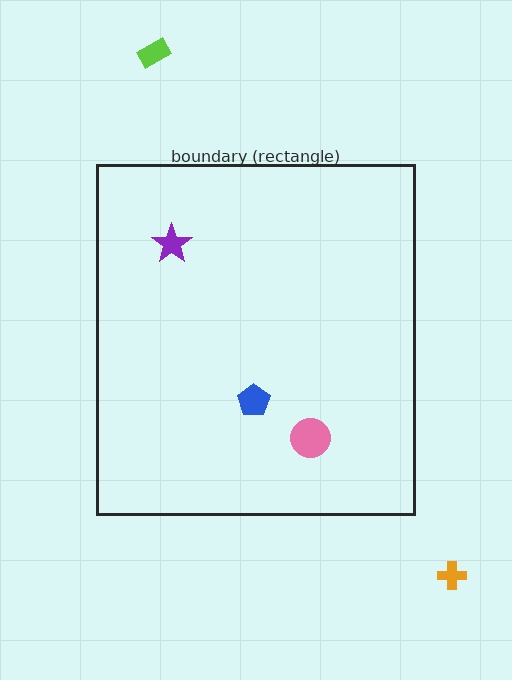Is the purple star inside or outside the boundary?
Inside.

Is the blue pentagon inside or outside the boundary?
Inside.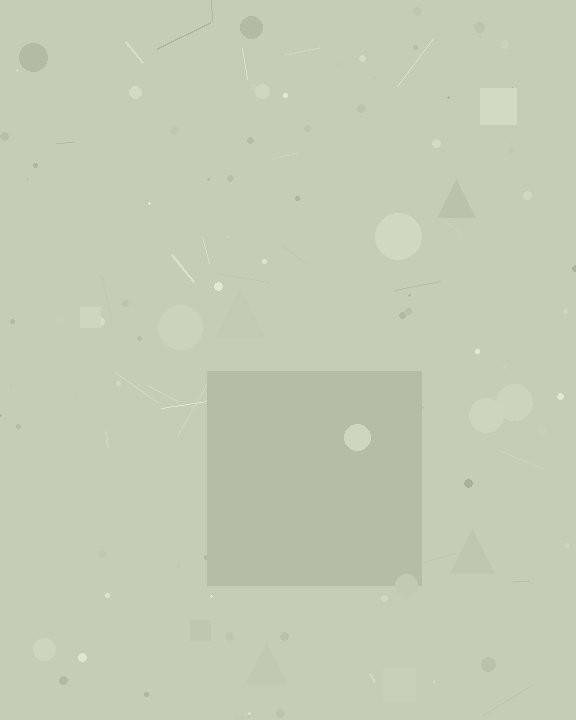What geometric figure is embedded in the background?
A square is embedded in the background.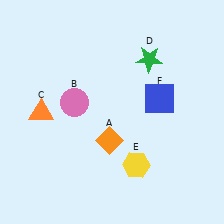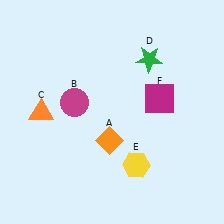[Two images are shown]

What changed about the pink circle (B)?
In Image 1, B is pink. In Image 2, it changed to magenta.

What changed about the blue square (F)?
In Image 1, F is blue. In Image 2, it changed to magenta.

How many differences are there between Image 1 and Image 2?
There are 2 differences between the two images.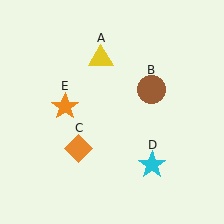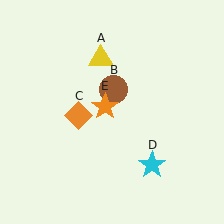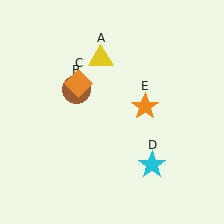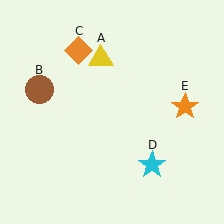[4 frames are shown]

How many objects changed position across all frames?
3 objects changed position: brown circle (object B), orange diamond (object C), orange star (object E).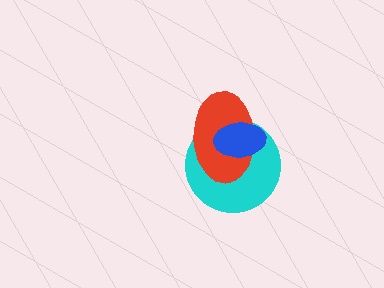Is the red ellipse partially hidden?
Yes, it is partially covered by another shape.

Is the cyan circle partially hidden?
Yes, it is partially covered by another shape.